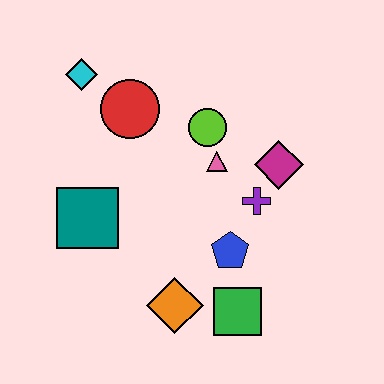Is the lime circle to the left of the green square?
Yes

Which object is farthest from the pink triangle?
The cyan diamond is farthest from the pink triangle.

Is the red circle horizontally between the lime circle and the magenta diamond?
No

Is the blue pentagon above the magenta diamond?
No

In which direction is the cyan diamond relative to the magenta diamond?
The cyan diamond is to the left of the magenta diamond.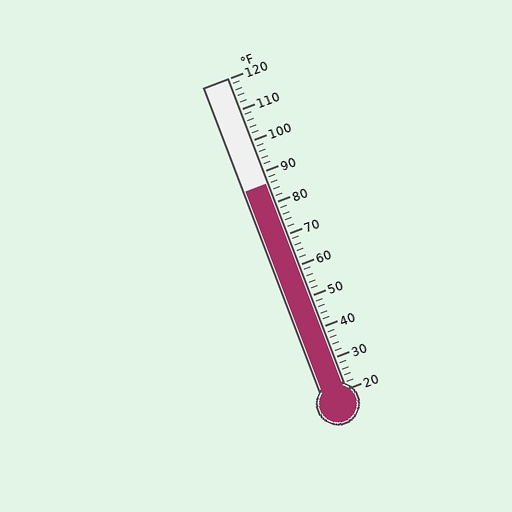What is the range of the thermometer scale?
The thermometer scale ranges from 20°F to 120°F.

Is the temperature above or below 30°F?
The temperature is above 30°F.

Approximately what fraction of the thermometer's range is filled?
The thermometer is filled to approximately 65% of its range.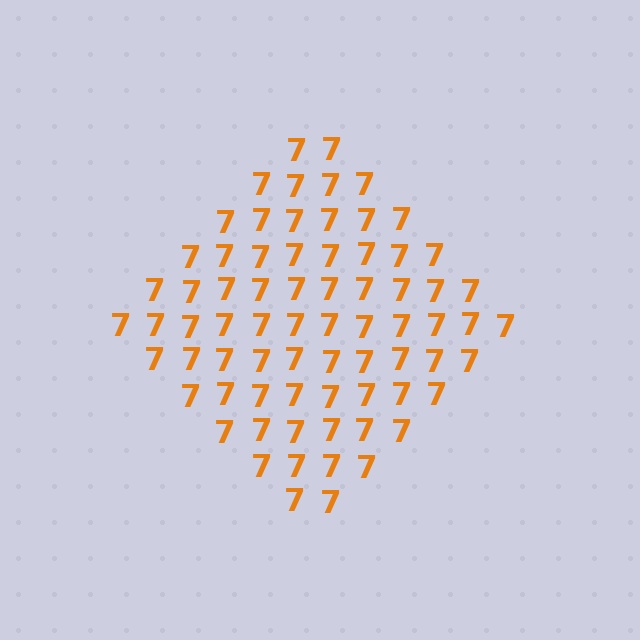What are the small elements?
The small elements are digit 7's.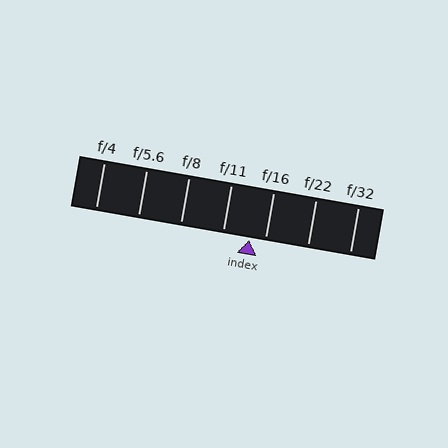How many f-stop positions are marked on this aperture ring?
There are 7 f-stop positions marked.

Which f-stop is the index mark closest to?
The index mark is closest to f/16.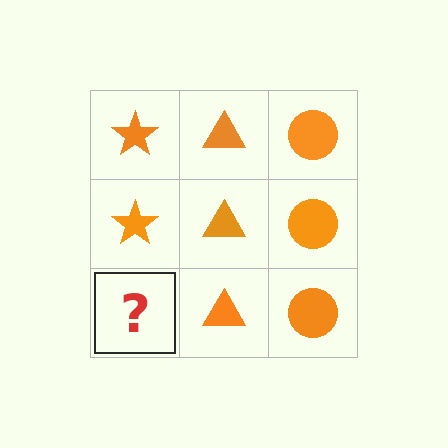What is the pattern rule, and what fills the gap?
The rule is that each column has a consistent shape. The gap should be filled with an orange star.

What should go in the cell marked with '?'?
The missing cell should contain an orange star.